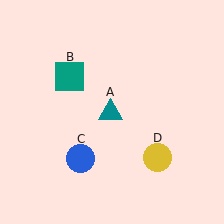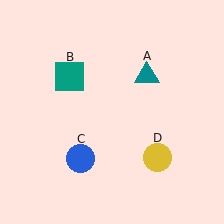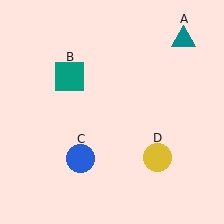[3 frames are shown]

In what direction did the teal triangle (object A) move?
The teal triangle (object A) moved up and to the right.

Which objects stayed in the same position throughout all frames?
Teal square (object B) and blue circle (object C) and yellow circle (object D) remained stationary.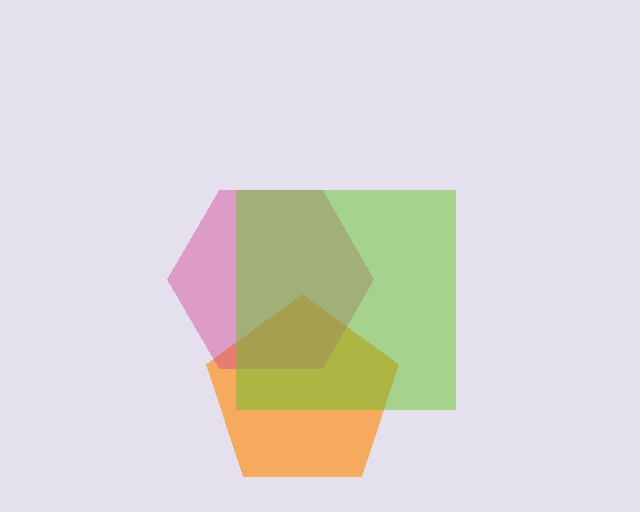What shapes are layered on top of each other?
The layered shapes are: an orange pentagon, a magenta hexagon, a lime square.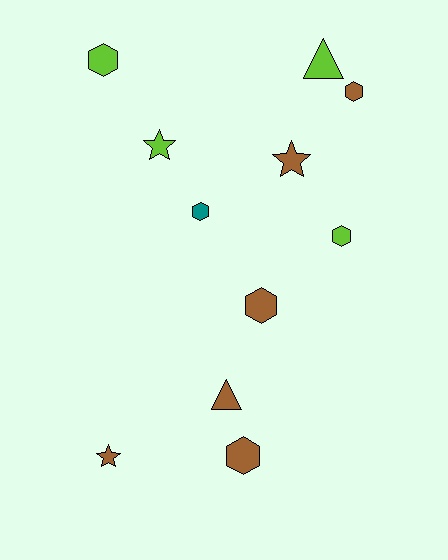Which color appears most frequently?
Brown, with 6 objects.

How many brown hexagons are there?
There are 3 brown hexagons.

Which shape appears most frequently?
Hexagon, with 6 objects.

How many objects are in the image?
There are 11 objects.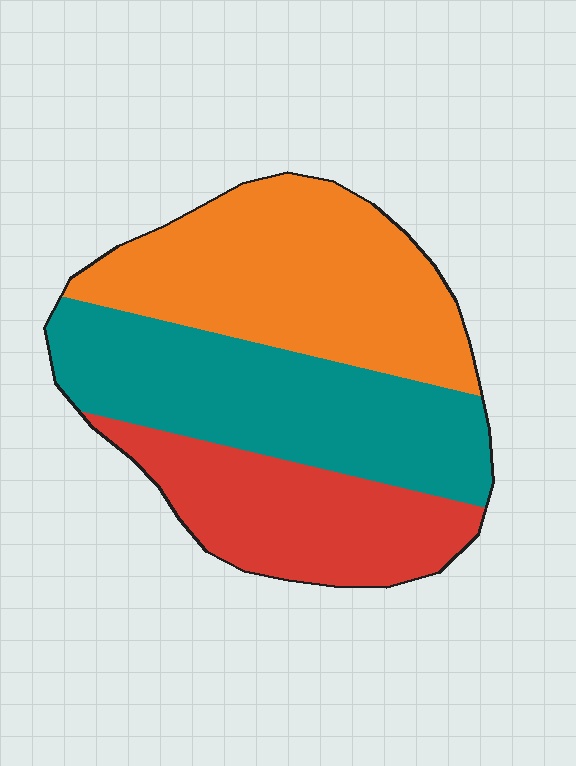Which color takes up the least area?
Red, at roughly 25%.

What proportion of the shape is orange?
Orange takes up about three eighths (3/8) of the shape.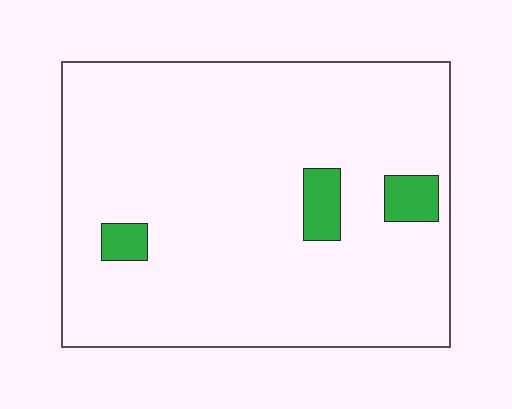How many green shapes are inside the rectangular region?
3.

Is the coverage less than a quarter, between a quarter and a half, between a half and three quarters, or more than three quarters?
Less than a quarter.